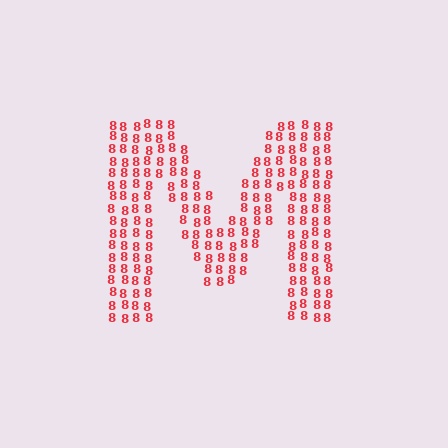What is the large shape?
The large shape is the letter M.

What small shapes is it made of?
It is made of small digit 8's.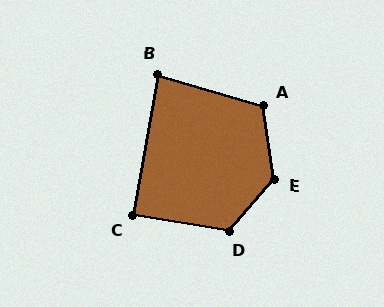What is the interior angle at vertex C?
Approximately 89 degrees (approximately right).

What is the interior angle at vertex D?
Approximately 122 degrees (obtuse).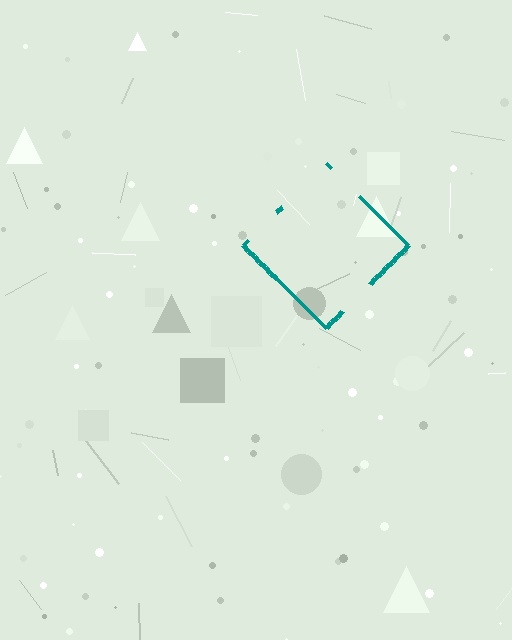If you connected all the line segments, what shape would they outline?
They would outline a diamond.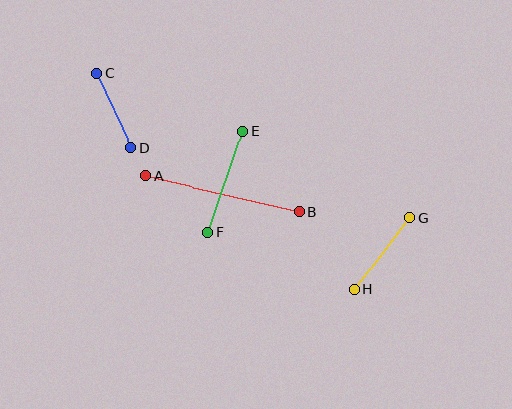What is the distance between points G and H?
The distance is approximately 90 pixels.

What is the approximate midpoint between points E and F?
The midpoint is at approximately (225, 182) pixels.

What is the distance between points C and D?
The distance is approximately 82 pixels.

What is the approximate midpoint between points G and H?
The midpoint is at approximately (382, 253) pixels.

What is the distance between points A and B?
The distance is approximately 157 pixels.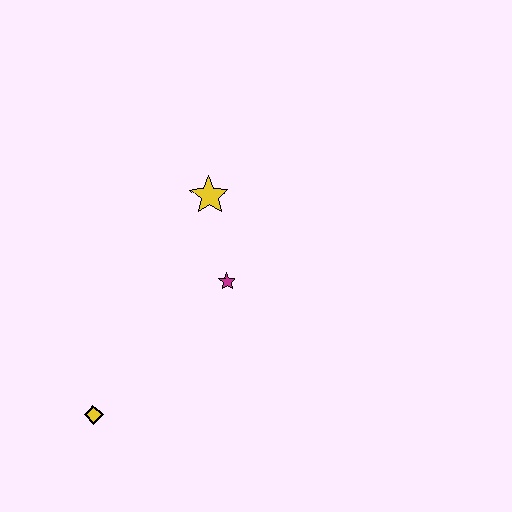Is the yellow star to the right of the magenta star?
No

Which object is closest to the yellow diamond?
The magenta star is closest to the yellow diamond.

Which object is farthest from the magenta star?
The yellow diamond is farthest from the magenta star.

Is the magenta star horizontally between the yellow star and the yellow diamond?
No